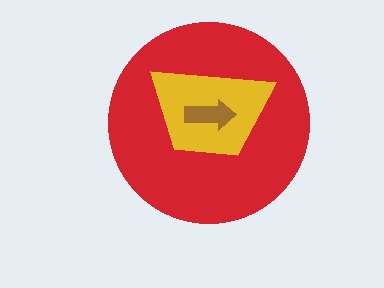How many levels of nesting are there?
3.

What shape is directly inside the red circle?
The yellow trapezoid.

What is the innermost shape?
The brown arrow.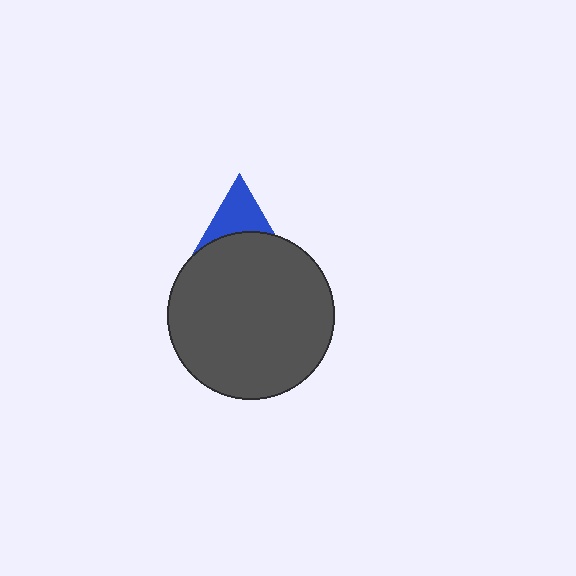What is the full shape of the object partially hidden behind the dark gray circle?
The partially hidden object is a blue triangle.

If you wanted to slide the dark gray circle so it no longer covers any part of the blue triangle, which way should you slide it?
Slide it down — that is the most direct way to separate the two shapes.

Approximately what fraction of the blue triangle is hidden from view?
Roughly 63% of the blue triangle is hidden behind the dark gray circle.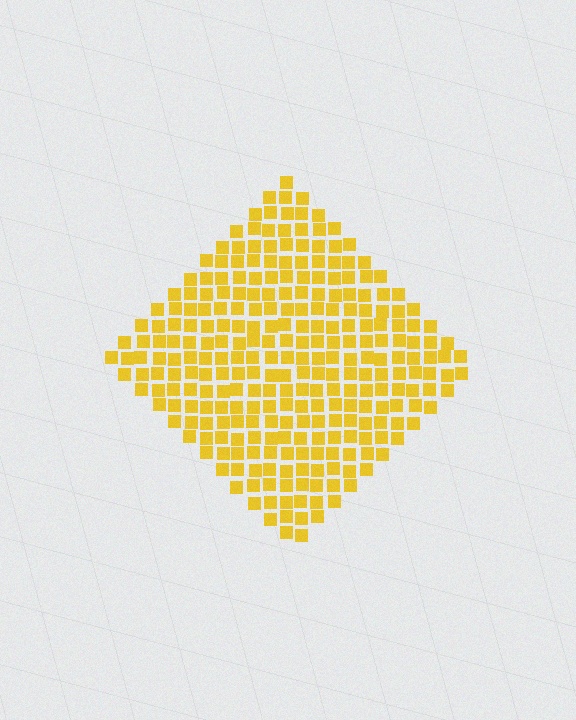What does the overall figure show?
The overall figure shows a diamond.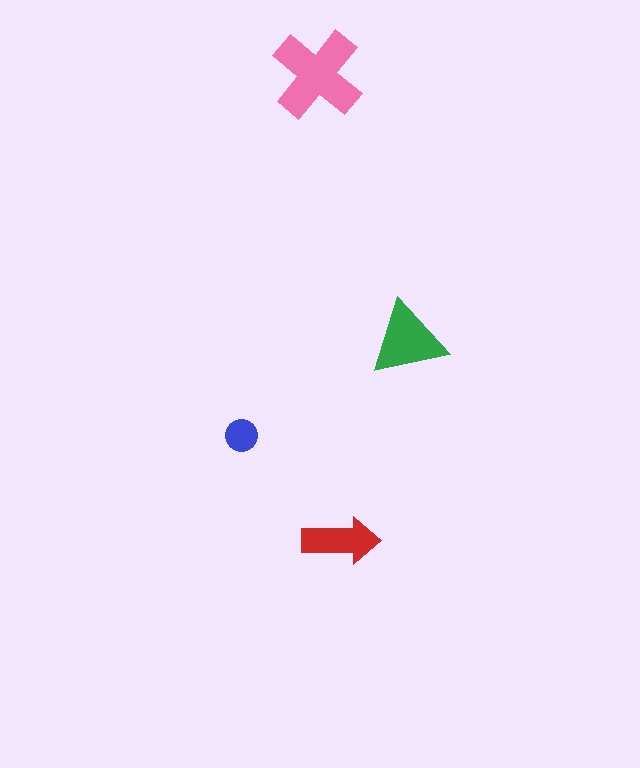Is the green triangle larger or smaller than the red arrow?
Larger.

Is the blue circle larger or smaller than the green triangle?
Smaller.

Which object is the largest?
The pink cross.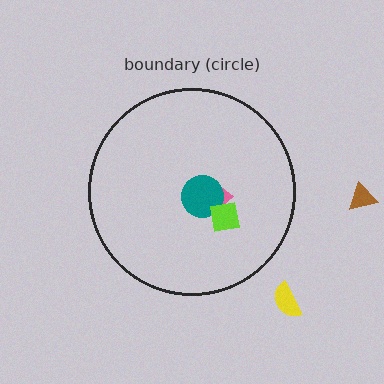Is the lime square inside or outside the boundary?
Inside.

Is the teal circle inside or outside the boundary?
Inside.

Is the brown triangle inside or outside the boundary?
Outside.